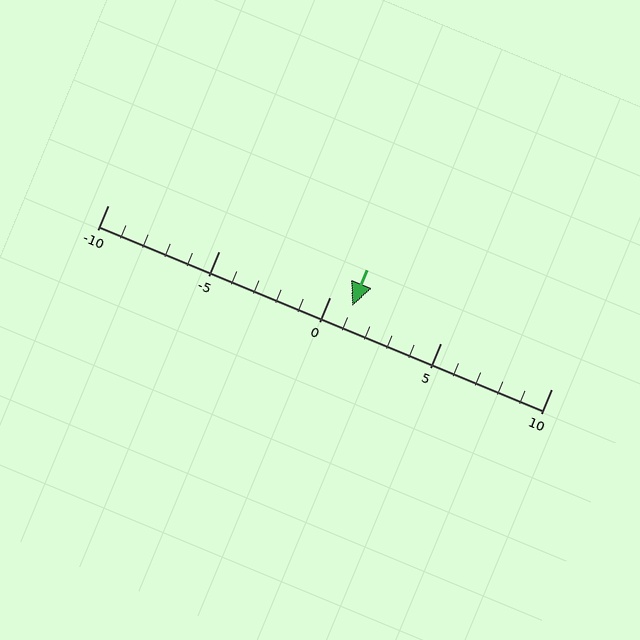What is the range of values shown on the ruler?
The ruler shows values from -10 to 10.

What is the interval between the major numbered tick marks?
The major tick marks are spaced 5 units apart.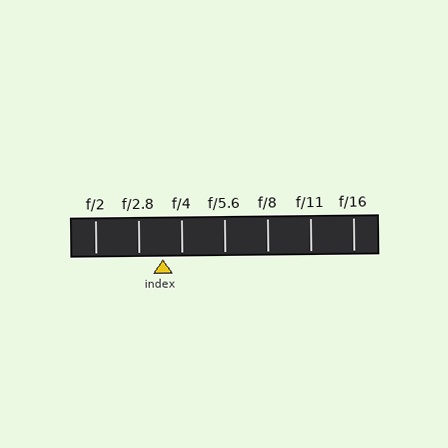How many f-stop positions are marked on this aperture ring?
There are 7 f-stop positions marked.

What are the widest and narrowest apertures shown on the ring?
The widest aperture shown is f/2 and the narrowest is f/16.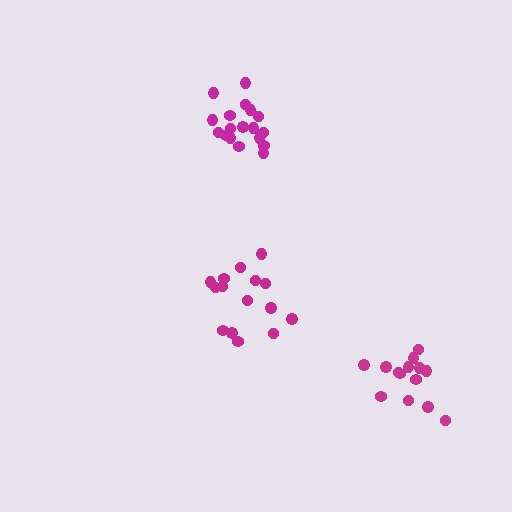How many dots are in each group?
Group 1: 18 dots, Group 2: 14 dots, Group 3: 15 dots (47 total).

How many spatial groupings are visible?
There are 3 spatial groupings.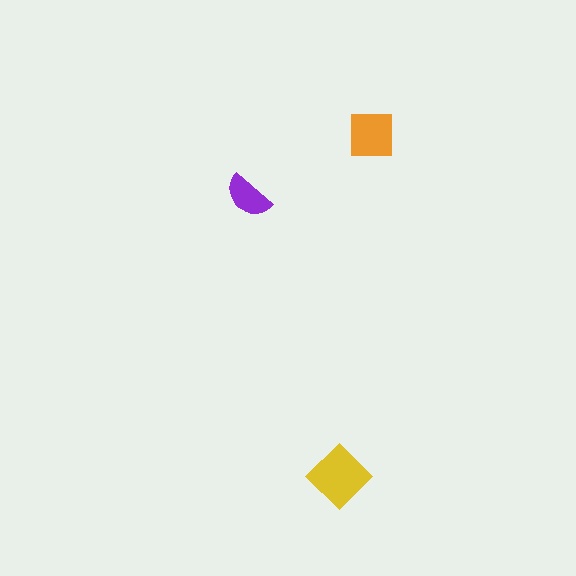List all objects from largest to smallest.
The yellow diamond, the orange square, the purple semicircle.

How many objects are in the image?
There are 3 objects in the image.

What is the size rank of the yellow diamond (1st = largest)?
1st.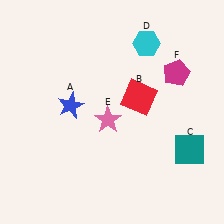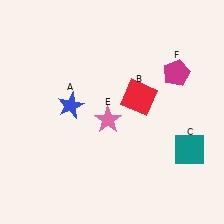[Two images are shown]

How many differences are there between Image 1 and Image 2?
There is 1 difference between the two images.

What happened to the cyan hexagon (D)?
The cyan hexagon (D) was removed in Image 2. It was in the top-right area of Image 1.